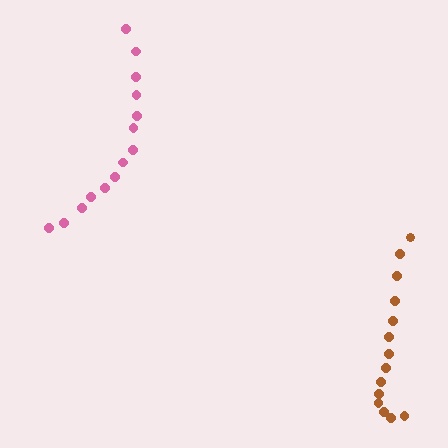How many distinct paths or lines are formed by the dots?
There are 2 distinct paths.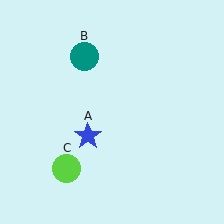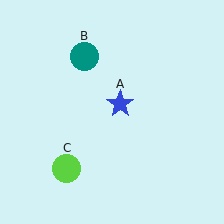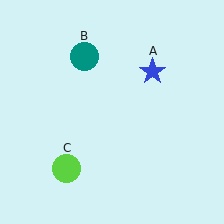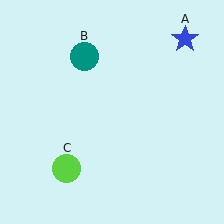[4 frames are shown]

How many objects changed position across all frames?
1 object changed position: blue star (object A).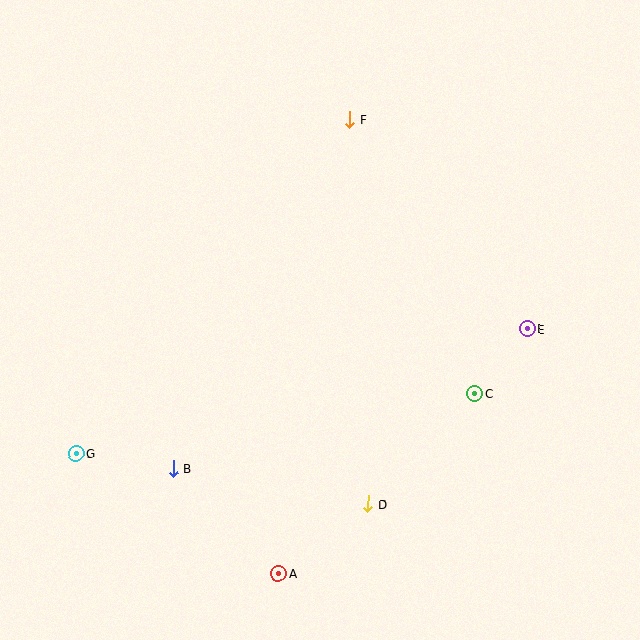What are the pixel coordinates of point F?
Point F is at (350, 119).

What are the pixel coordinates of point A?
Point A is at (279, 574).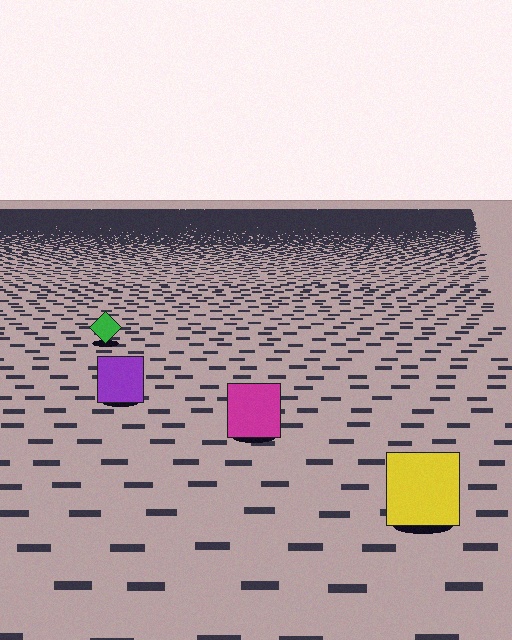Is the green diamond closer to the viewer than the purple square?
No. The purple square is closer — you can tell from the texture gradient: the ground texture is coarser near it.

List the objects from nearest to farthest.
From nearest to farthest: the yellow square, the magenta square, the purple square, the green diamond.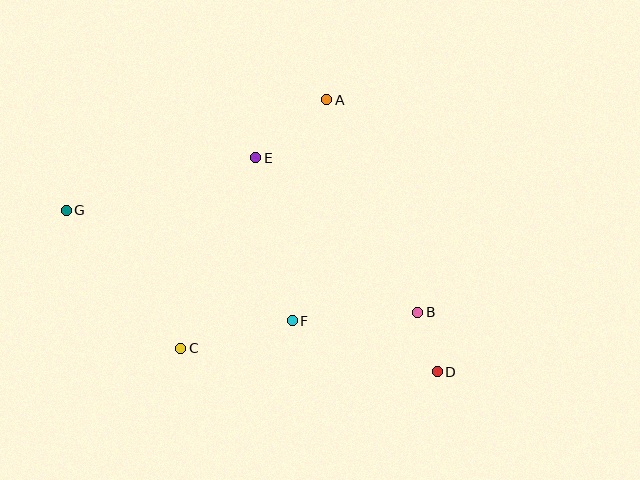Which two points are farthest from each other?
Points D and G are farthest from each other.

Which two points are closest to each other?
Points B and D are closest to each other.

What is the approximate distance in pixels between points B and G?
The distance between B and G is approximately 366 pixels.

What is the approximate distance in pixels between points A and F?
The distance between A and F is approximately 224 pixels.